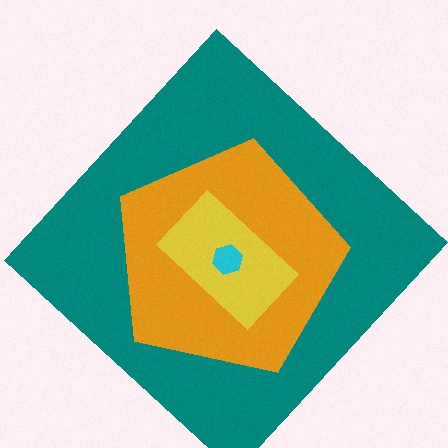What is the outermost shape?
The teal diamond.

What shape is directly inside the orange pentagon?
The yellow rectangle.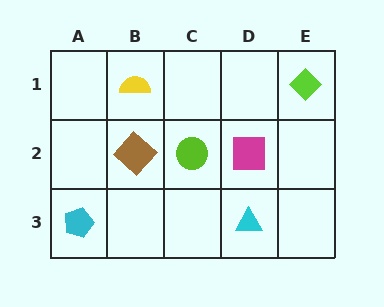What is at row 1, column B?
A yellow semicircle.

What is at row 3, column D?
A cyan triangle.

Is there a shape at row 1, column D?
No, that cell is empty.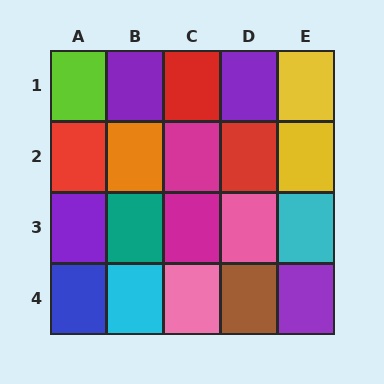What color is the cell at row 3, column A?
Purple.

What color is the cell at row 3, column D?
Pink.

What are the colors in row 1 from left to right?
Lime, purple, red, purple, yellow.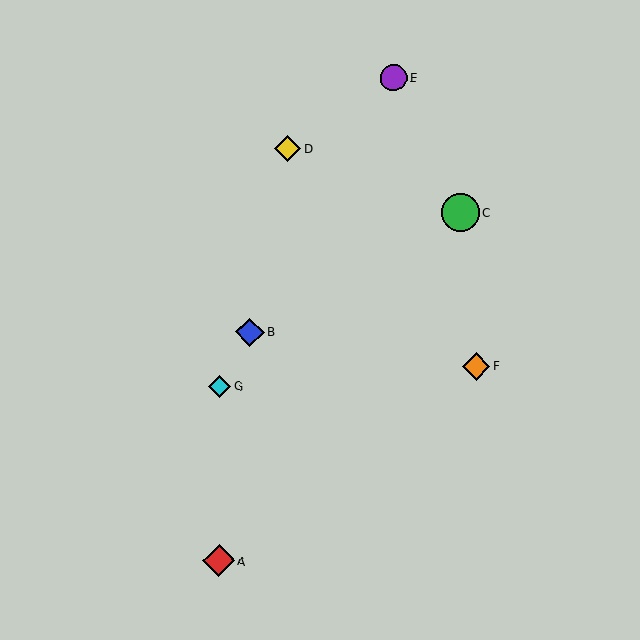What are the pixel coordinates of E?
Object E is at (393, 78).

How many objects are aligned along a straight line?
3 objects (B, E, G) are aligned along a straight line.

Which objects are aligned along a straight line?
Objects B, E, G are aligned along a straight line.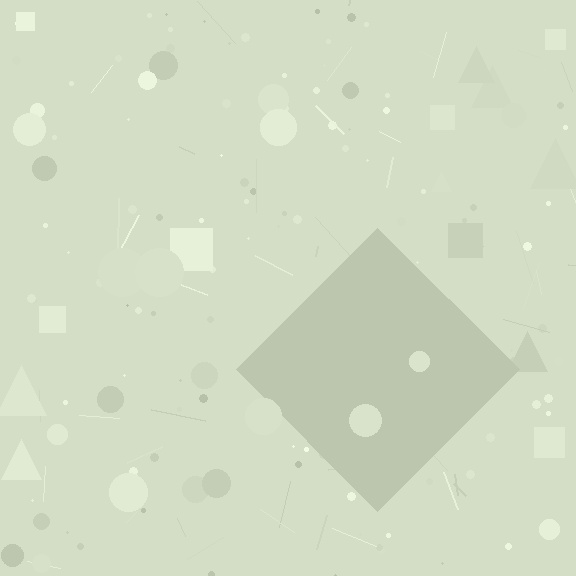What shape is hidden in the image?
A diamond is hidden in the image.